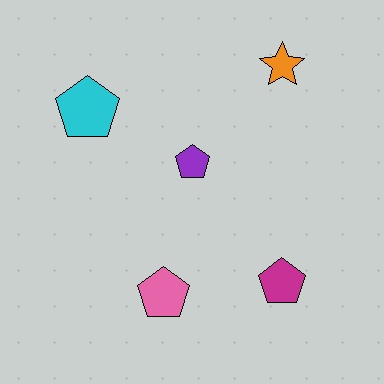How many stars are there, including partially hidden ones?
There is 1 star.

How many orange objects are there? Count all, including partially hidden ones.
There is 1 orange object.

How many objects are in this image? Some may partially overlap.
There are 5 objects.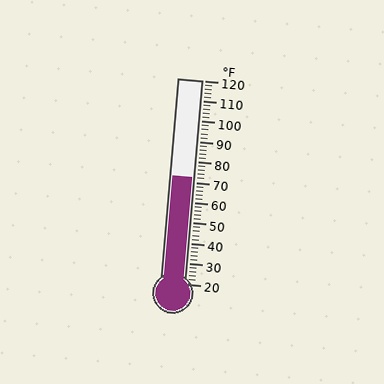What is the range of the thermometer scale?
The thermometer scale ranges from 20°F to 120°F.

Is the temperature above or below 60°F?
The temperature is above 60°F.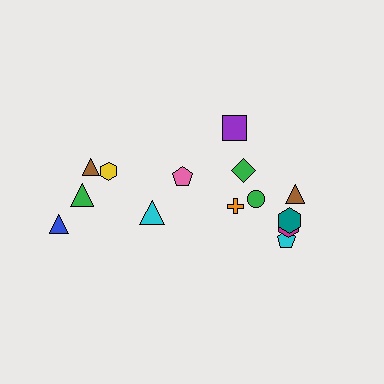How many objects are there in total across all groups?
There are 14 objects.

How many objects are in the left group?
There are 6 objects.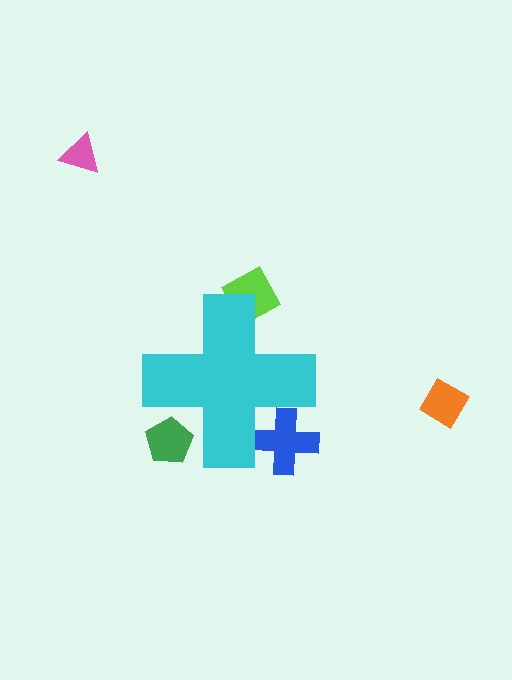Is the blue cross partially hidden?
Yes, the blue cross is partially hidden behind the cyan cross.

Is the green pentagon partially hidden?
Yes, the green pentagon is partially hidden behind the cyan cross.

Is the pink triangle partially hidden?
No, the pink triangle is fully visible.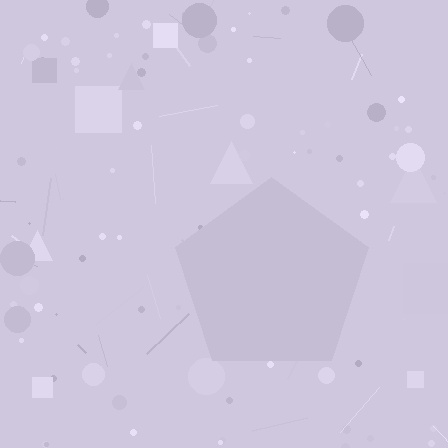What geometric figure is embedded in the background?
A pentagon is embedded in the background.